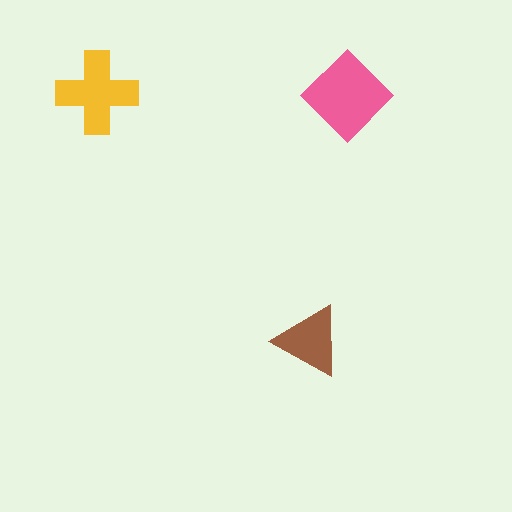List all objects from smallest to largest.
The brown triangle, the yellow cross, the pink diamond.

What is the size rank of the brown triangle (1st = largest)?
3rd.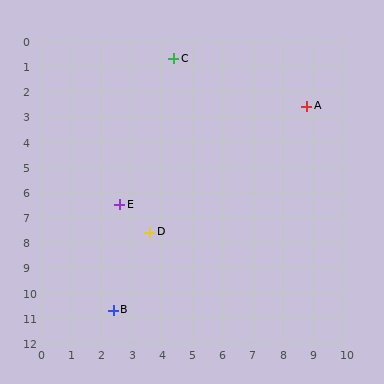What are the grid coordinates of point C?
Point C is at approximately (4.4, 0.7).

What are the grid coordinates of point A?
Point A is at approximately (8.8, 2.6).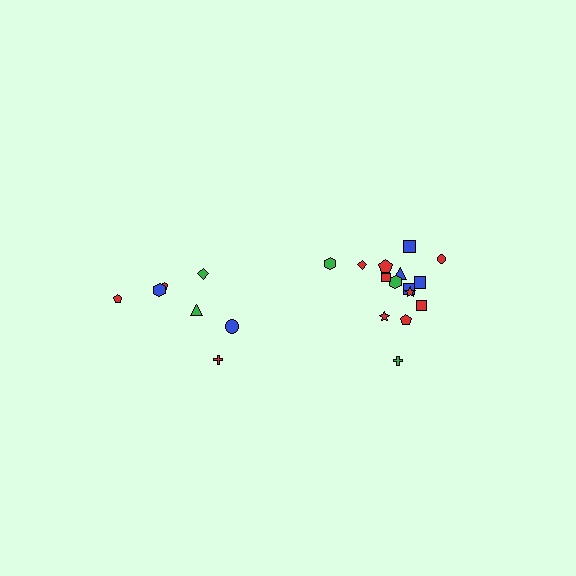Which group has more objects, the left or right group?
The right group.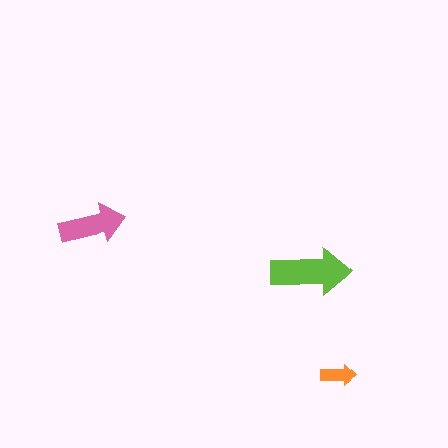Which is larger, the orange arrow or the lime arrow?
The lime one.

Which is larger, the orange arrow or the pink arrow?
The pink one.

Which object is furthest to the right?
The orange arrow is rightmost.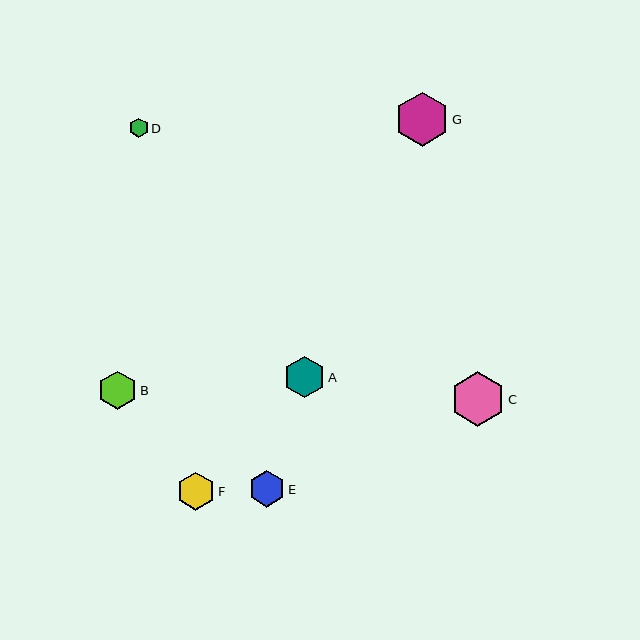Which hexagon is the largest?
Hexagon C is the largest with a size of approximately 54 pixels.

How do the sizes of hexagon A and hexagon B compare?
Hexagon A and hexagon B are approximately the same size.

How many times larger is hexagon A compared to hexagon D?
Hexagon A is approximately 2.2 times the size of hexagon D.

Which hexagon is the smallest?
Hexagon D is the smallest with a size of approximately 19 pixels.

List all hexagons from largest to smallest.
From largest to smallest: C, G, A, B, F, E, D.